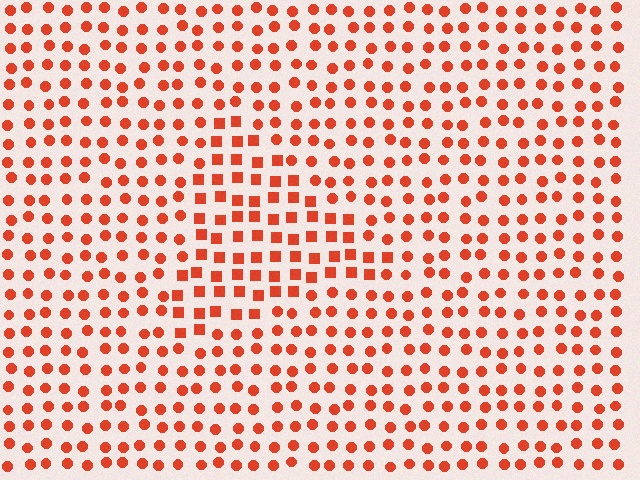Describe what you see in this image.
The image is filled with small red elements arranged in a uniform grid. A triangle-shaped region contains squares, while the surrounding area contains circles. The boundary is defined purely by the change in element shape.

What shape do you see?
I see a triangle.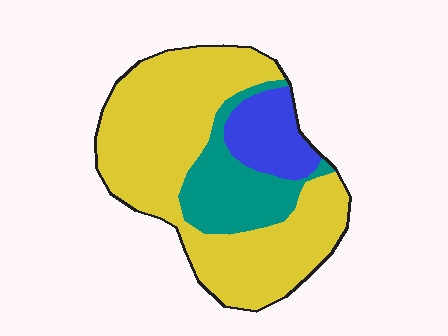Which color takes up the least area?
Blue, at roughly 15%.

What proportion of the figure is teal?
Teal covers around 20% of the figure.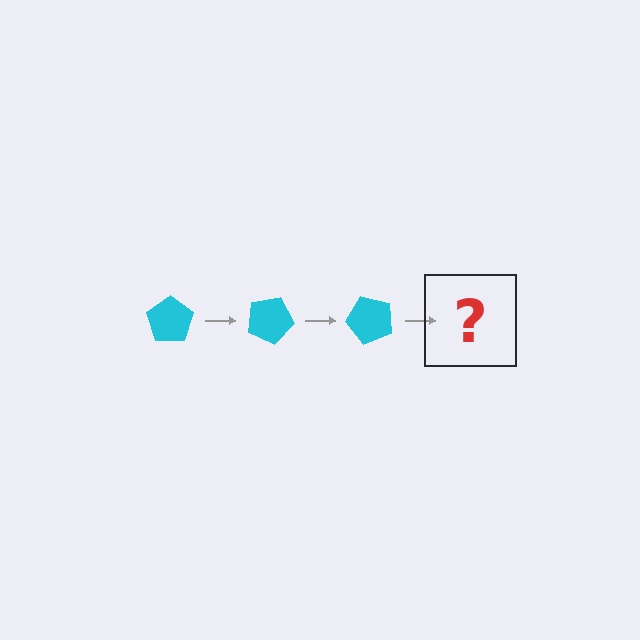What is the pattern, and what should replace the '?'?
The pattern is that the pentagon rotates 25 degrees each step. The '?' should be a cyan pentagon rotated 75 degrees.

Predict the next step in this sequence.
The next step is a cyan pentagon rotated 75 degrees.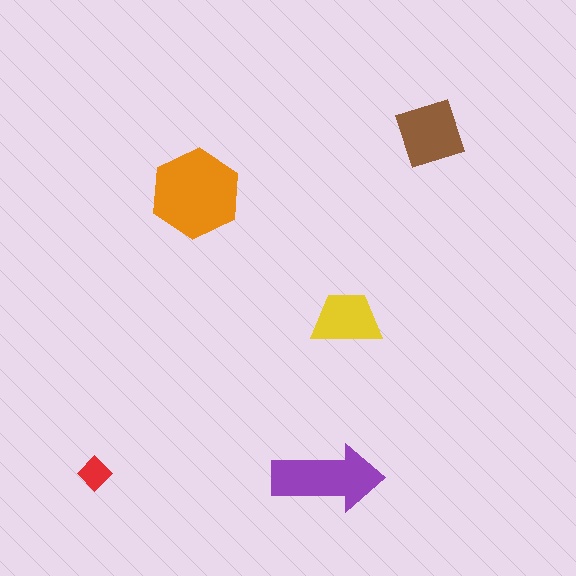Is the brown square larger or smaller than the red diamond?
Larger.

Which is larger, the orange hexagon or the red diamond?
The orange hexagon.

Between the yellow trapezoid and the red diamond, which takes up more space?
The yellow trapezoid.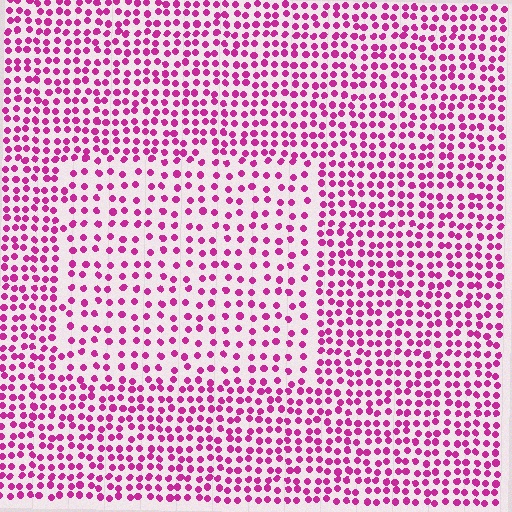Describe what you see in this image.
The image contains small magenta elements arranged at two different densities. A rectangle-shaped region is visible where the elements are less densely packed than the surrounding area.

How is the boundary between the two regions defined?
The boundary is defined by a change in element density (approximately 1.7x ratio). All elements are the same color, size, and shape.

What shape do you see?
I see a rectangle.